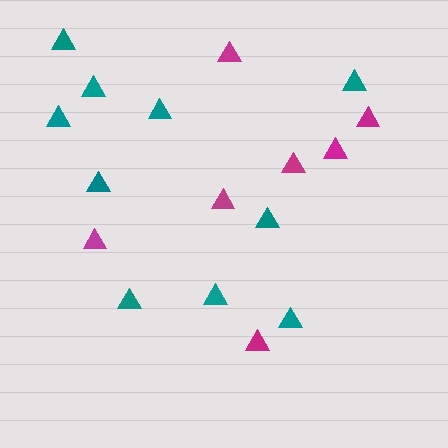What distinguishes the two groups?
There are 2 groups: one group of magenta triangles (7) and one group of teal triangles (10).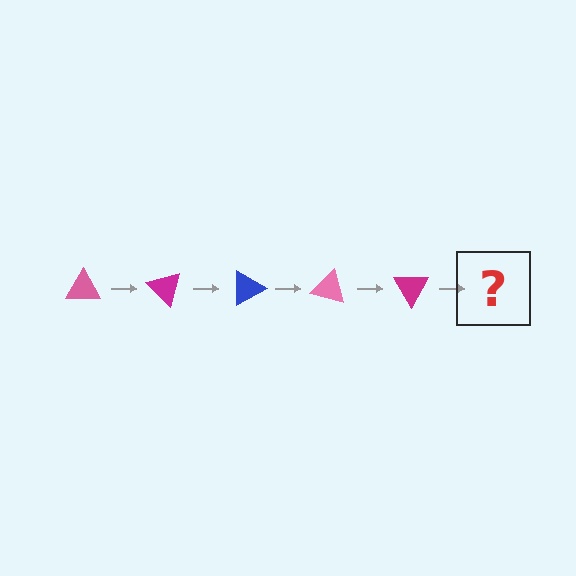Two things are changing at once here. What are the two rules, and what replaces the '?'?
The two rules are that it rotates 45 degrees each step and the color cycles through pink, magenta, and blue. The '?' should be a blue triangle, rotated 225 degrees from the start.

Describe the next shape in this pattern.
It should be a blue triangle, rotated 225 degrees from the start.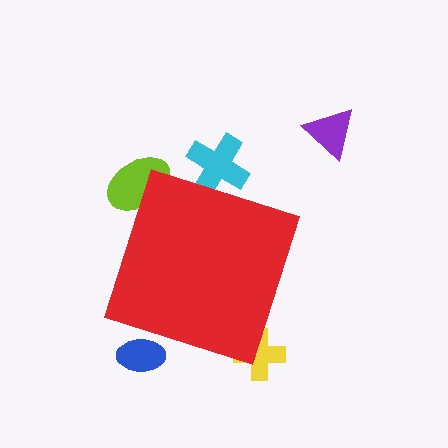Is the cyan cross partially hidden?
Yes, the cyan cross is partially hidden behind the red diamond.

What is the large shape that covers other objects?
A red diamond.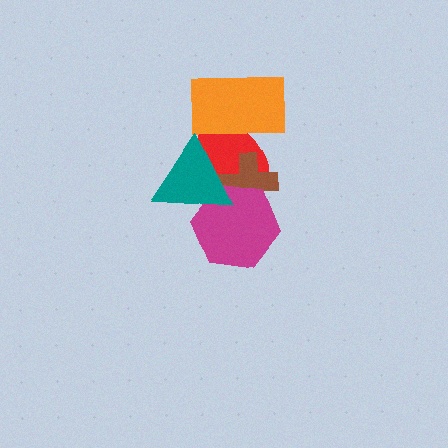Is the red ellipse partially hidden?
Yes, it is partially covered by another shape.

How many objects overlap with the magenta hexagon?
3 objects overlap with the magenta hexagon.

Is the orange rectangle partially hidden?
No, no other shape covers it.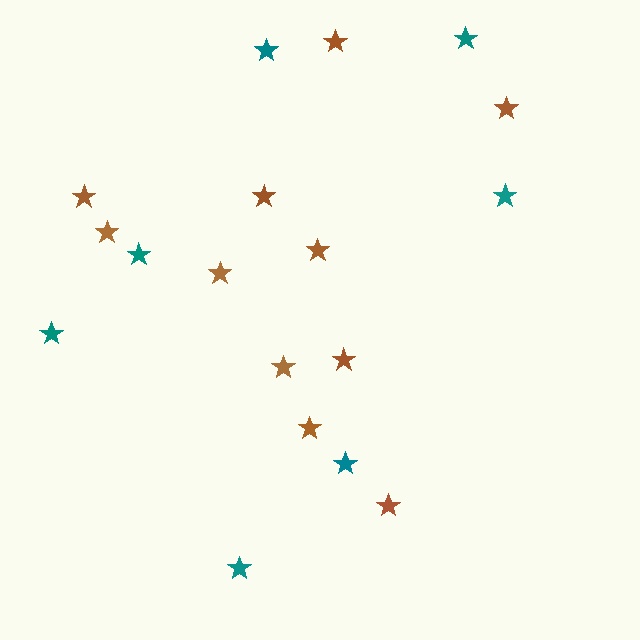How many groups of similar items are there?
There are 2 groups: one group of brown stars (11) and one group of teal stars (7).